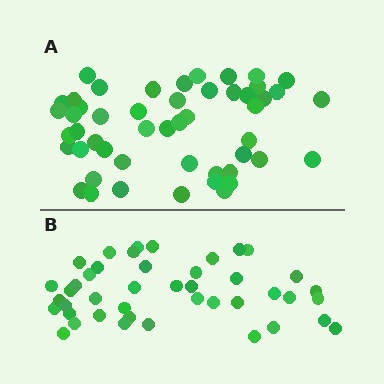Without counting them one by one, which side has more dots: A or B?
Region A (the top region) has more dots.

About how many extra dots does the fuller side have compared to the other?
Region A has roughly 8 or so more dots than region B.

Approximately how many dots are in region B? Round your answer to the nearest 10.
About 40 dots. (The exact count is 43, which rounds to 40.)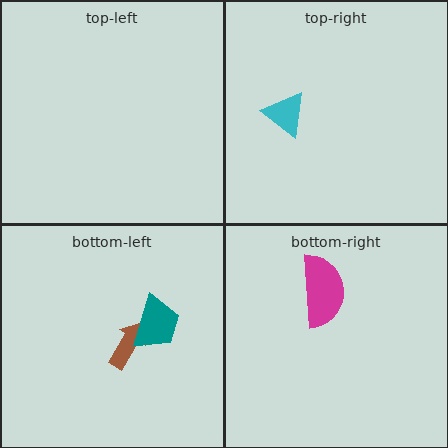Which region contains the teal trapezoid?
The bottom-left region.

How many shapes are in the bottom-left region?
2.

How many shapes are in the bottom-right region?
1.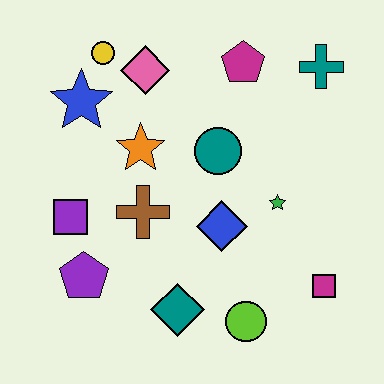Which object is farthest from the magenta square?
The yellow circle is farthest from the magenta square.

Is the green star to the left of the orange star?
No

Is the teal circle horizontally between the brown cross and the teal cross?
Yes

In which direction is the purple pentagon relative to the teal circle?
The purple pentagon is to the left of the teal circle.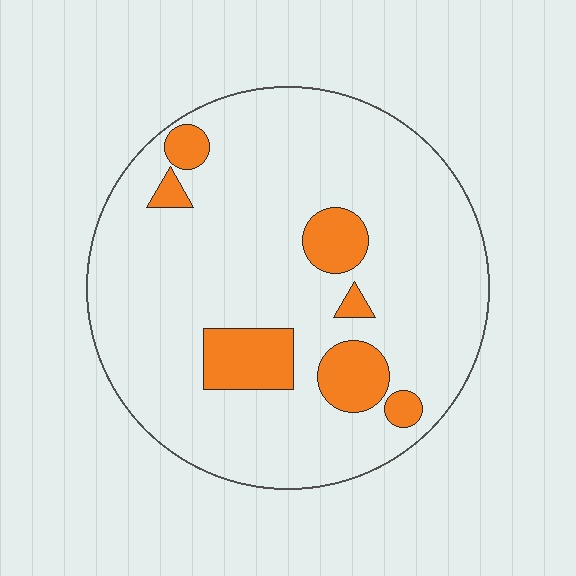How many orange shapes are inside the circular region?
7.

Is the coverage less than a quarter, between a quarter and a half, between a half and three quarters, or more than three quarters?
Less than a quarter.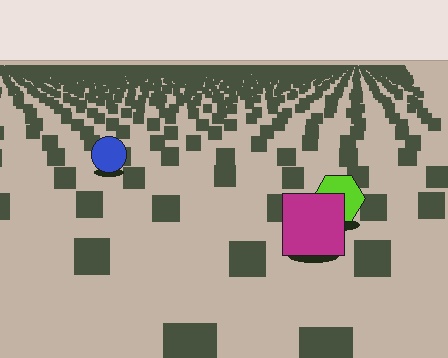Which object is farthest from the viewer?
The blue circle is farthest from the viewer. It appears smaller and the ground texture around it is denser.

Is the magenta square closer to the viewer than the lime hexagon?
Yes. The magenta square is closer — you can tell from the texture gradient: the ground texture is coarser near it.